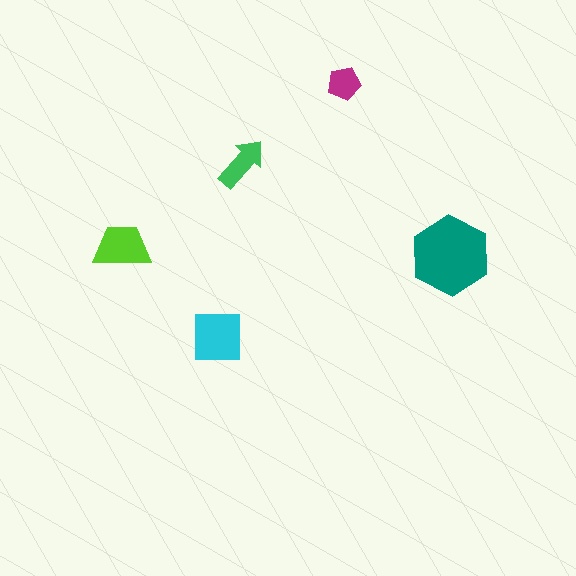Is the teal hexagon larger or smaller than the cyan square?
Larger.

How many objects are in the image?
There are 5 objects in the image.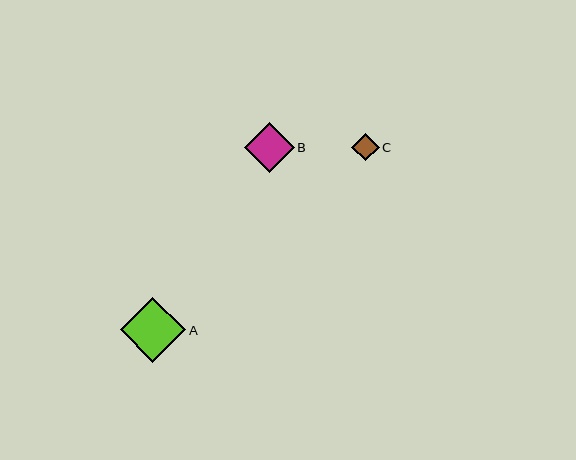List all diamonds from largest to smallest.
From largest to smallest: A, B, C.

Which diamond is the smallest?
Diamond C is the smallest with a size of approximately 28 pixels.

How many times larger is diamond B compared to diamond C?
Diamond B is approximately 1.8 times the size of diamond C.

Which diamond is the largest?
Diamond A is the largest with a size of approximately 66 pixels.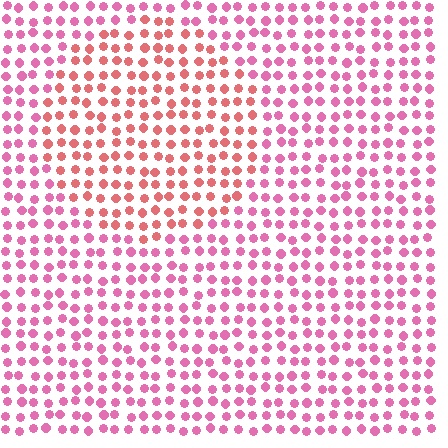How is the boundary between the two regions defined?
The boundary is defined purely by a slight shift in hue (about 31 degrees). Spacing, size, and orientation are identical on both sides.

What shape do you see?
I see a circle.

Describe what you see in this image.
The image is filled with small pink elements in a uniform arrangement. A circle-shaped region is visible where the elements are tinted to a slightly different hue, forming a subtle color boundary.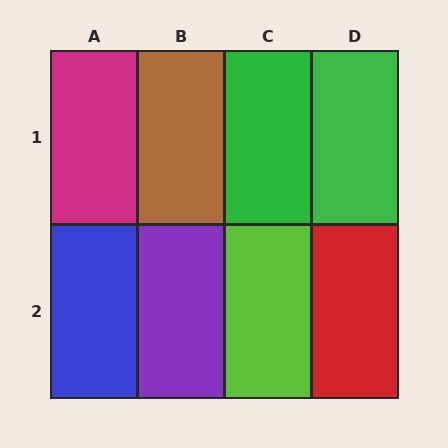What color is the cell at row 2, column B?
Purple.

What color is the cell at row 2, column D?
Red.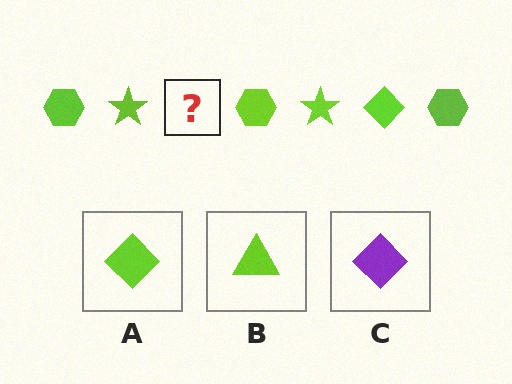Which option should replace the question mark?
Option A.